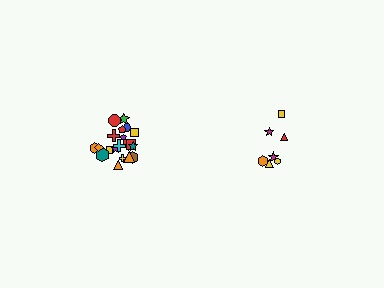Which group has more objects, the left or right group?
The left group.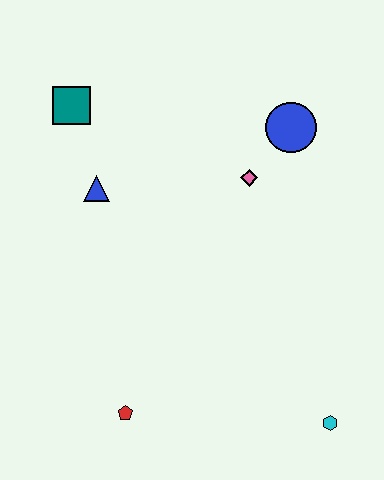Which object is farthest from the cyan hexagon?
The teal square is farthest from the cyan hexagon.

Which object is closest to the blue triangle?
The teal square is closest to the blue triangle.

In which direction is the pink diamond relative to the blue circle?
The pink diamond is below the blue circle.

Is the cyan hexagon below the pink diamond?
Yes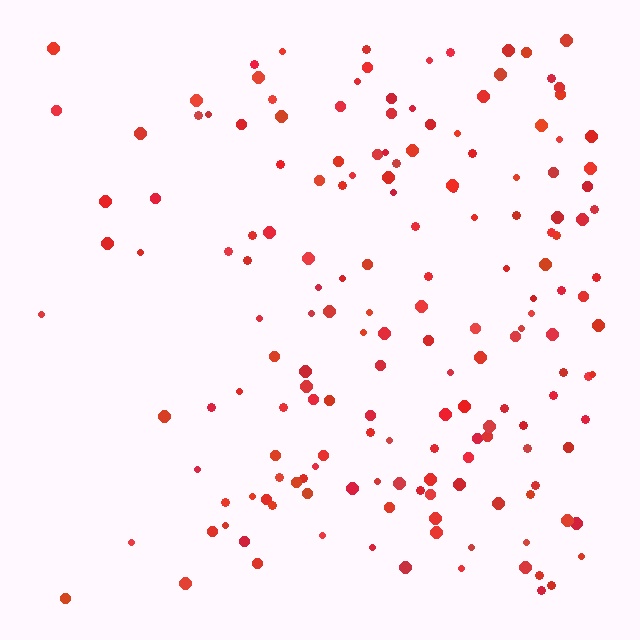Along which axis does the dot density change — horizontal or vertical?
Horizontal.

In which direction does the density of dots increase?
From left to right, with the right side densest.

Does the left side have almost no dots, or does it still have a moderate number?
Still a moderate number, just noticeably fewer than the right.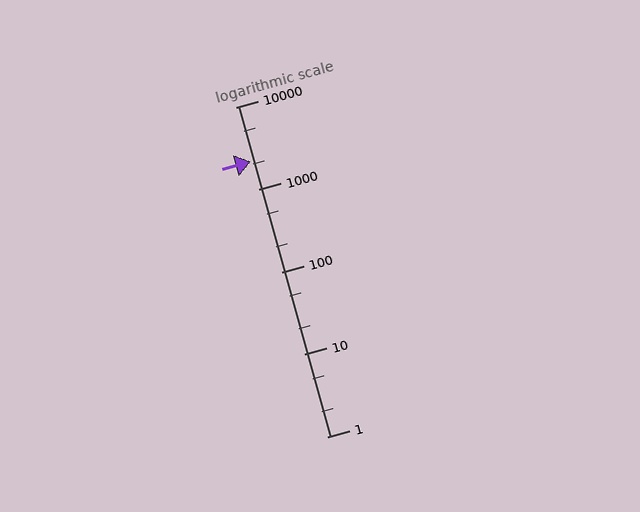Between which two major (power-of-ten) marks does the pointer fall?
The pointer is between 1000 and 10000.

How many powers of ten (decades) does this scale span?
The scale spans 4 decades, from 1 to 10000.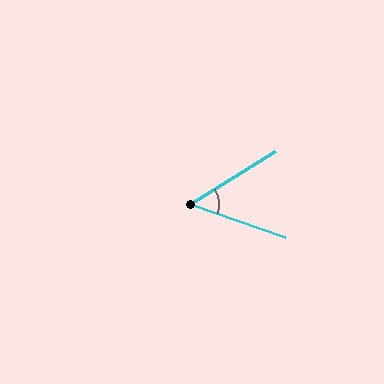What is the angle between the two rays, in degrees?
Approximately 51 degrees.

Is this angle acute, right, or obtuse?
It is acute.